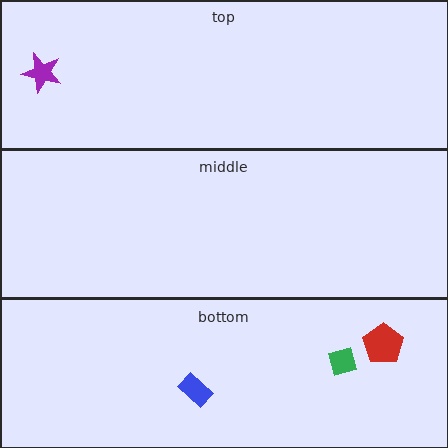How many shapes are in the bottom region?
3.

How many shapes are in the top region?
1.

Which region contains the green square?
The bottom region.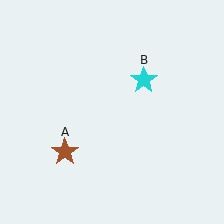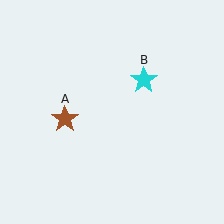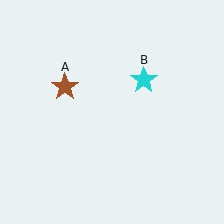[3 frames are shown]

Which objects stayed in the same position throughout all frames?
Cyan star (object B) remained stationary.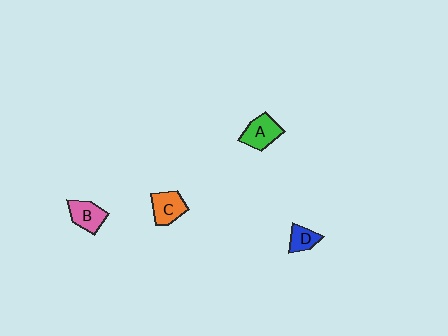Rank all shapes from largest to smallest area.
From largest to smallest: A (green), C (orange), B (pink), D (blue).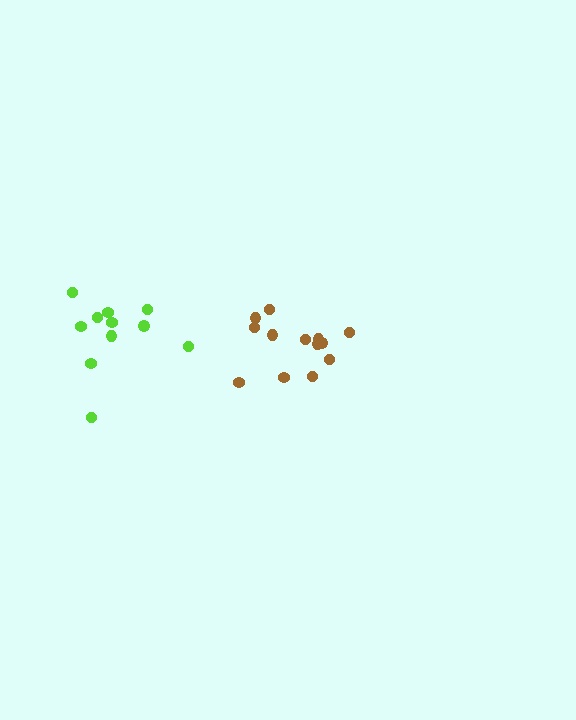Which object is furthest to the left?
The lime cluster is leftmost.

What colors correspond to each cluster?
The clusters are colored: brown, lime.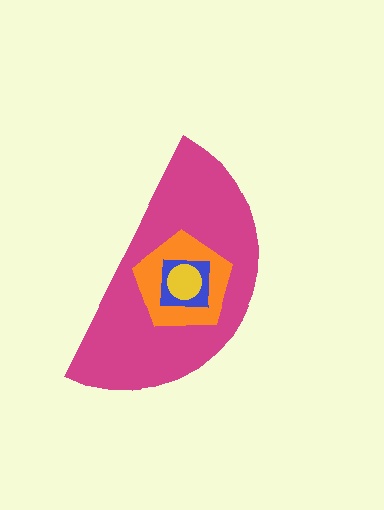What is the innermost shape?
The yellow circle.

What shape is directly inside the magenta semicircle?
The orange pentagon.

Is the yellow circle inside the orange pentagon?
Yes.